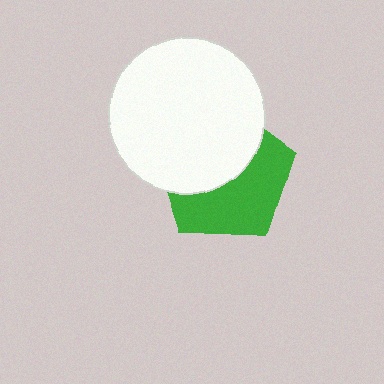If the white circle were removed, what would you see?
You would see the complete green pentagon.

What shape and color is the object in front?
The object in front is a white circle.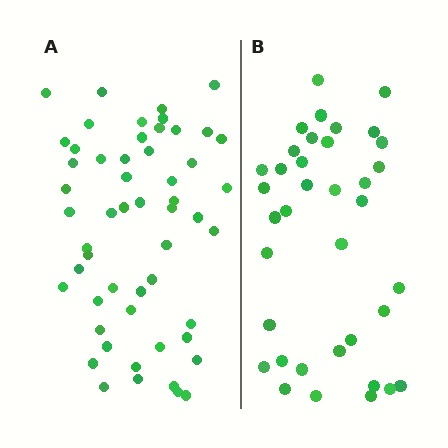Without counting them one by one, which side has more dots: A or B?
Region A (the left region) has more dots.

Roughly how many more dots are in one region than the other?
Region A has approximately 15 more dots than region B.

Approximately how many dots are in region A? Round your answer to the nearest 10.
About 50 dots. (The exact count is 54, which rounds to 50.)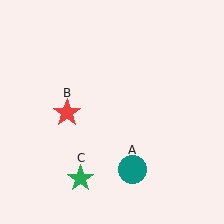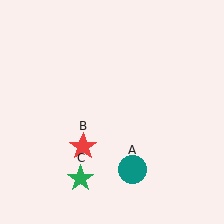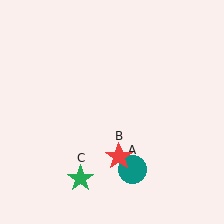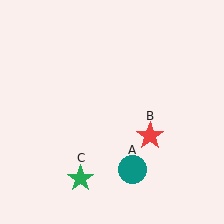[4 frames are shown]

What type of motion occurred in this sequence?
The red star (object B) rotated counterclockwise around the center of the scene.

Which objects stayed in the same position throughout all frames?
Teal circle (object A) and green star (object C) remained stationary.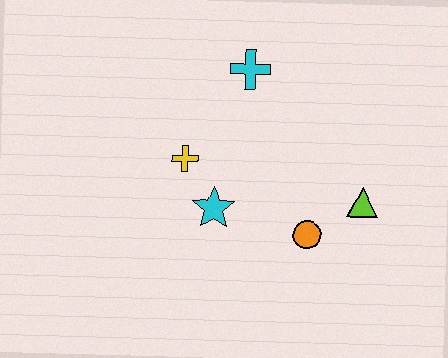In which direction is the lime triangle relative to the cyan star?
The lime triangle is to the right of the cyan star.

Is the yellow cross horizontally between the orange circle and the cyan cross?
No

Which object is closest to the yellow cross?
The cyan star is closest to the yellow cross.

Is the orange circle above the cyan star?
No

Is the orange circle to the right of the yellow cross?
Yes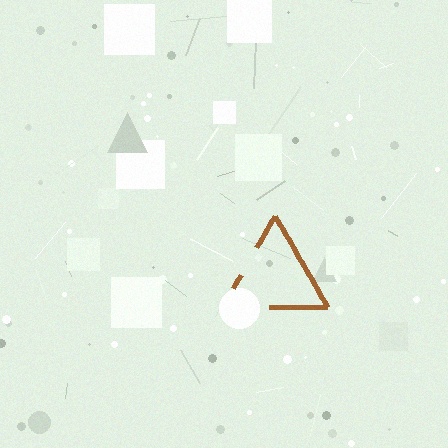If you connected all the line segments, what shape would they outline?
They would outline a triangle.